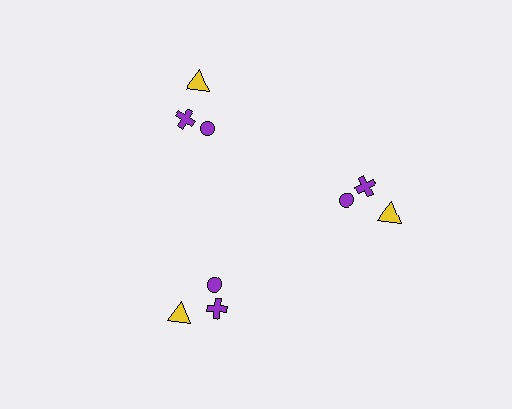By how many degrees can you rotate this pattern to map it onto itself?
The pattern maps onto itself every 120 degrees of rotation.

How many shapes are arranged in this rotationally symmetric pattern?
There are 9 shapes, arranged in 3 groups of 3.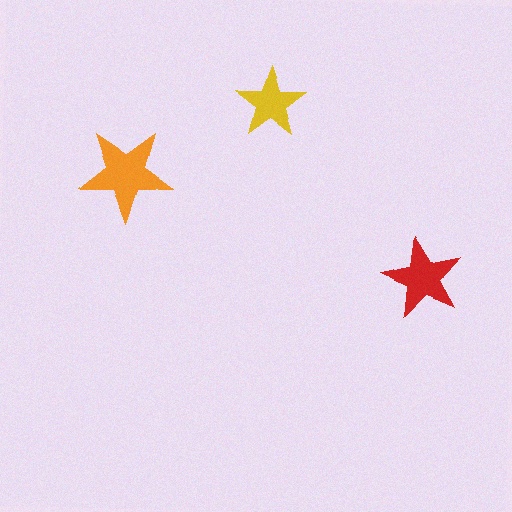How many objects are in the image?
There are 3 objects in the image.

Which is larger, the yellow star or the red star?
The red one.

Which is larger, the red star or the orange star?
The orange one.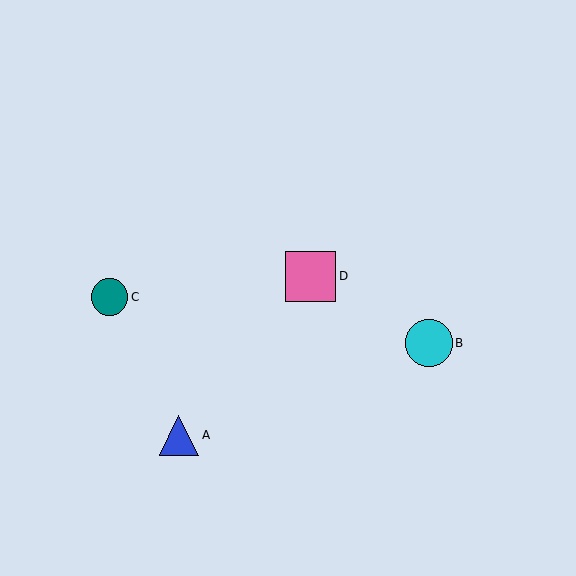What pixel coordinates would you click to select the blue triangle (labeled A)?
Click at (179, 435) to select the blue triangle A.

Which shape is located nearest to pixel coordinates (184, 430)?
The blue triangle (labeled A) at (179, 435) is nearest to that location.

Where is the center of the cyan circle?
The center of the cyan circle is at (429, 343).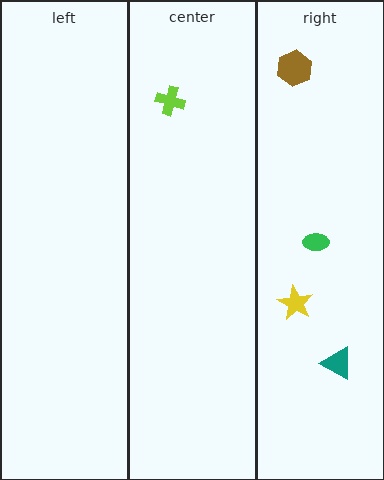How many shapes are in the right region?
4.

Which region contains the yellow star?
The right region.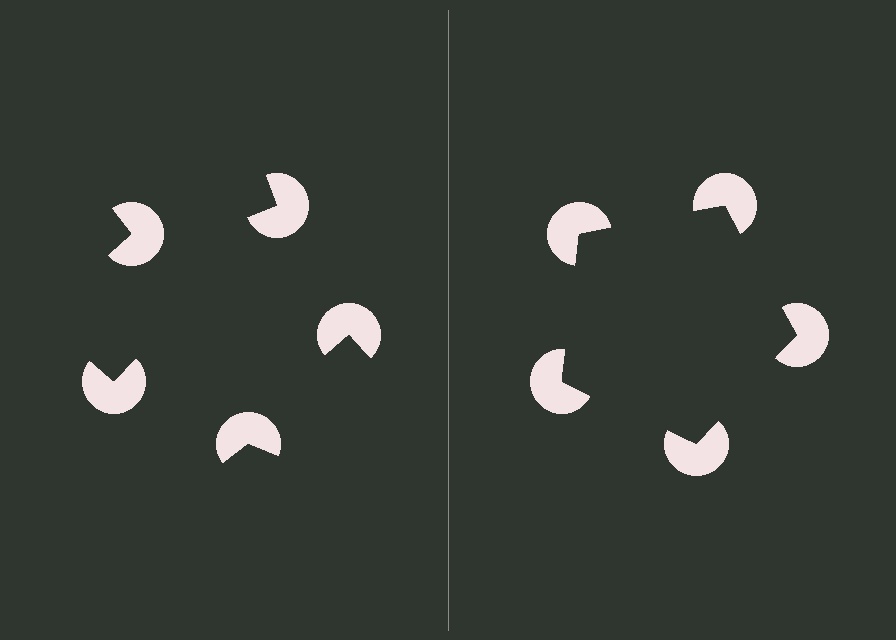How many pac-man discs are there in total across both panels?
10 — 5 on each side.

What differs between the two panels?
The pac-man discs are positioned identically on both sides; only the wedge orientations differ. On the right they align to a pentagon; on the left they are misaligned.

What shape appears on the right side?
An illusory pentagon.